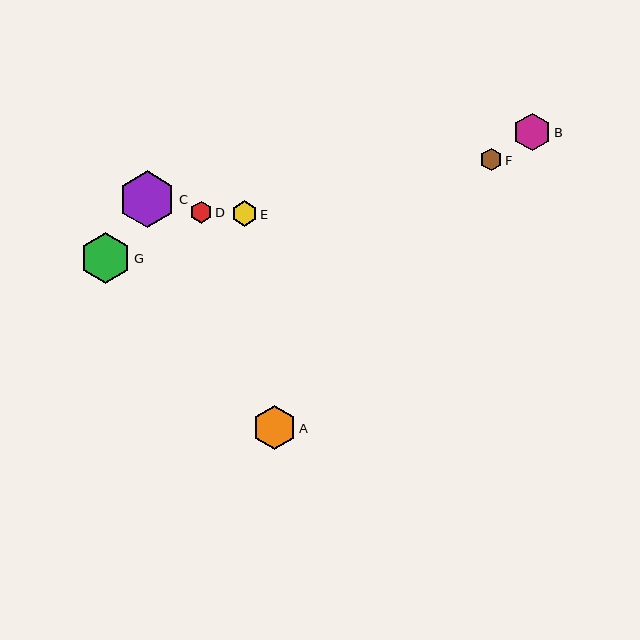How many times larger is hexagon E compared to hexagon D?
Hexagon E is approximately 1.2 times the size of hexagon D.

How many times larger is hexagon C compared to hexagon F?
Hexagon C is approximately 2.5 times the size of hexagon F.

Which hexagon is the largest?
Hexagon C is the largest with a size of approximately 57 pixels.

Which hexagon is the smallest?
Hexagon D is the smallest with a size of approximately 22 pixels.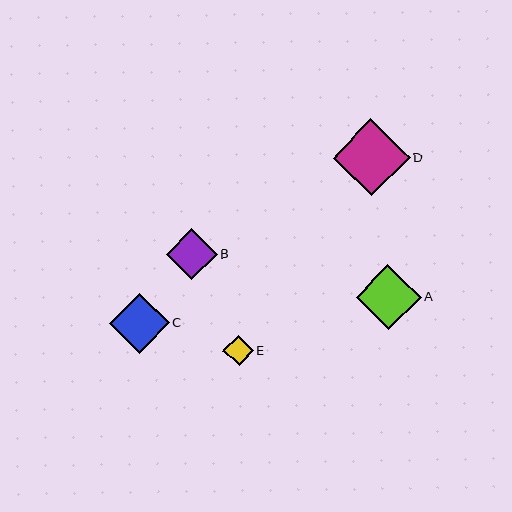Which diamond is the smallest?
Diamond E is the smallest with a size of approximately 30 pixels.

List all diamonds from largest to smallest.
From largest to smallest: D, A, C, B, E.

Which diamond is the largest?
Diamond D is the largest with a size of approximately 77 pixels.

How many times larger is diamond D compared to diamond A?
Diamond D is approximately 1.2 times the size of diamond A.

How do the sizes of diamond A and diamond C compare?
Diamond A and diamond C are approximately the same size.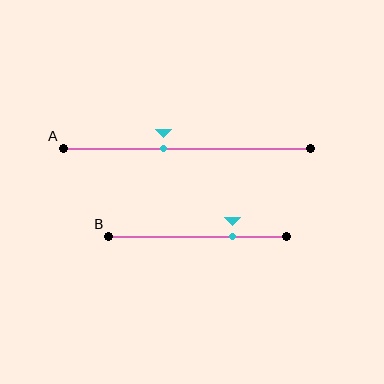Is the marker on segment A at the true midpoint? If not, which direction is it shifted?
No, the marker on segment A is shifted to the left by about 9% of the segment length.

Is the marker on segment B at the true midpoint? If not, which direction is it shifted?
No, the marker on segment B is shifted to the right by about 20% of the segment length.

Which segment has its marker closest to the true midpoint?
Segment A has its marker closest to the true midpoint.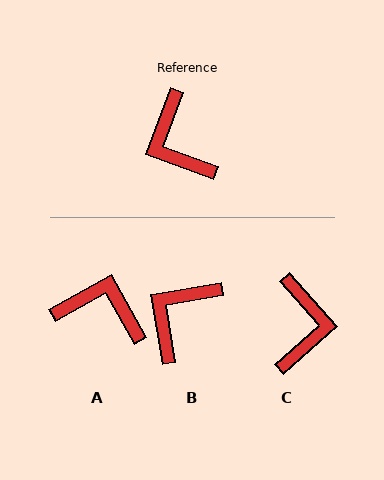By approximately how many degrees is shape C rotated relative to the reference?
Approximately 152 degrees counter-clockwise.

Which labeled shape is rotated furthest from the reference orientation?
C, about 152 degrees away.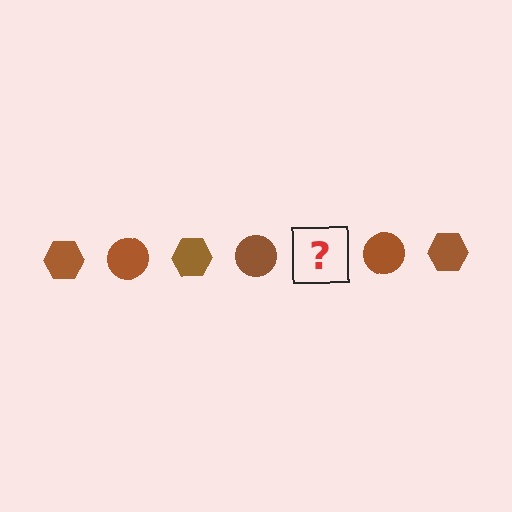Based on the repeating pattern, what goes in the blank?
The blank should be a brown hexagon.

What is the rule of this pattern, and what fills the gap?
The rule is that the pattern cycles through hexagon, circle shapes in brown. The gap should be filled with a brown hexagon.